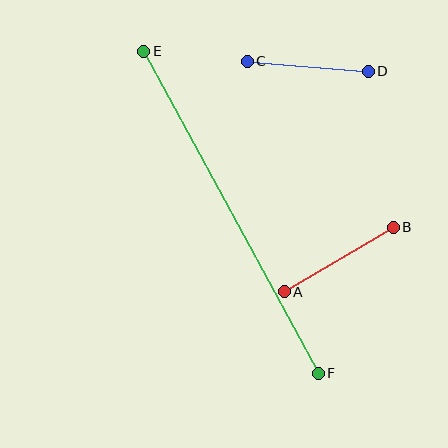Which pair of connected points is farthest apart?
Points E and F are farthest apart.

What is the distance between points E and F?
The distance is approximately 366 pixels.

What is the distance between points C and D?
The distance is approximately 122 pixels.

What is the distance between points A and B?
The distance is approximately 127 pixels.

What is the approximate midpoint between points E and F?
The midpoint is at approximately (231, 212) pixels.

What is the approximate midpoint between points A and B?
The midpoint is at approximately (339, 260) pixels.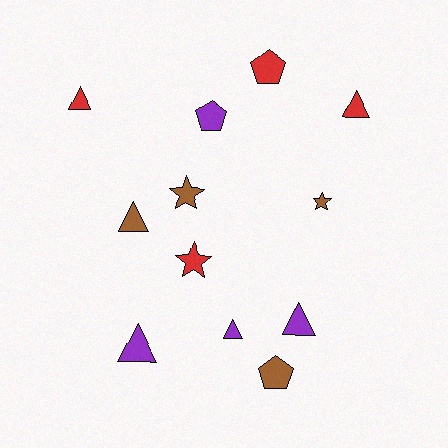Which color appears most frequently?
Red, with 4 objects.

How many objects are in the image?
There are 12 objects.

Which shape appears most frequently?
Triangle, with 6 objects.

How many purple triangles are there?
There are 3 purple triangles.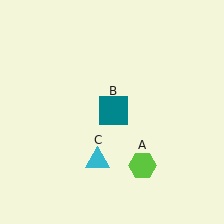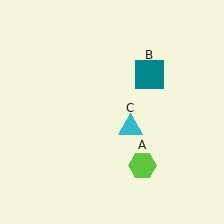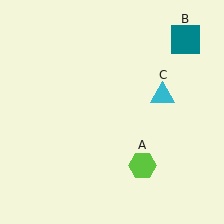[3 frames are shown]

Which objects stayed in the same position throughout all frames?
Lime hexagon (object A) remained stationary.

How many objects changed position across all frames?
2 objects changed position: teal square (object B), cyan triangle (object C).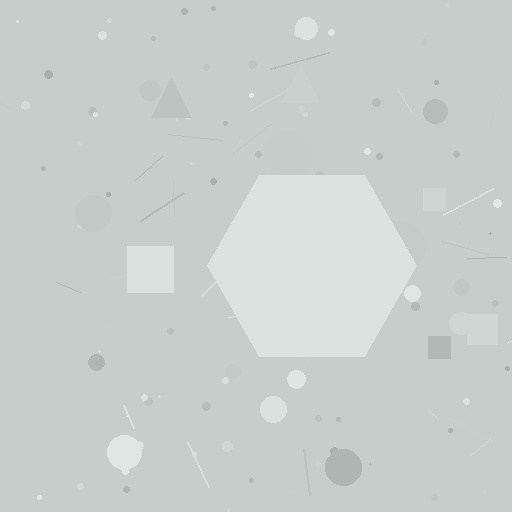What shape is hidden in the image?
A hexagon is hidden in the image.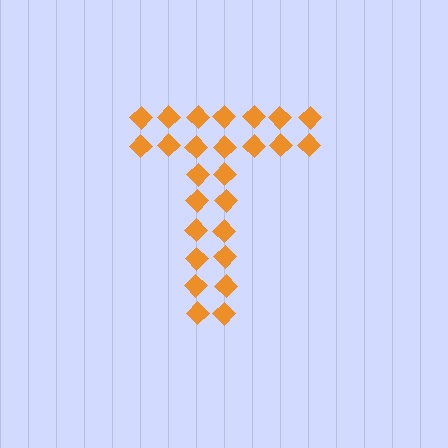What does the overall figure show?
The overall figure shows the letter T.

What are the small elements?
The small elements are diamonds.